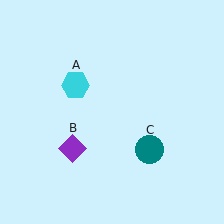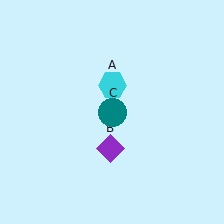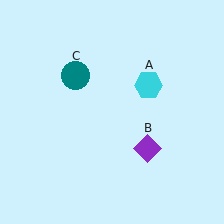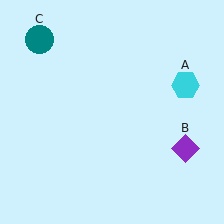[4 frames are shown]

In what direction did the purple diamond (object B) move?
The purple diamond (object B) moved right.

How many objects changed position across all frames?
3 objects changed position: cyan hexagon (object A), purple diamond (object B), teal circle (object C).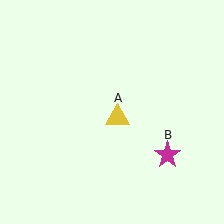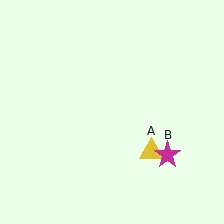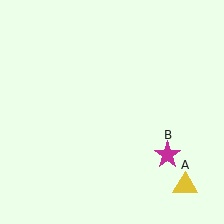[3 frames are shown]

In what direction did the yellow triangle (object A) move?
The yellow triangle (object A) moved down and to the right.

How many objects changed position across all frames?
1 object changed position: yellow triangle (object A).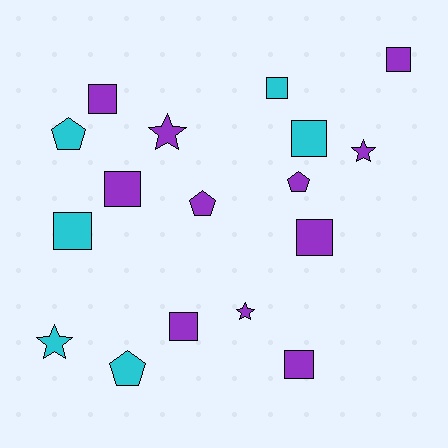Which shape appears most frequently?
Square, with 9 objects.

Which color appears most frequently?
Purple, with 11 objects.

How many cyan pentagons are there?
There are 2 cyan pentagons.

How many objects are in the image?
There are 17 objects.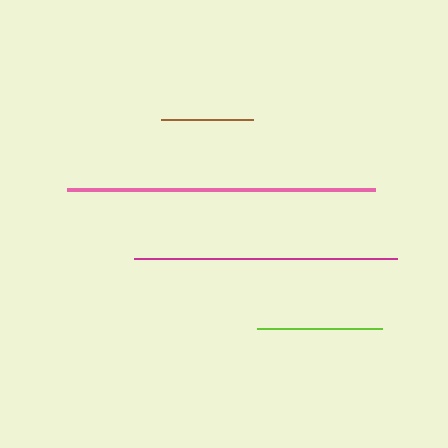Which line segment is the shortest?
The brown line is the shortest at approximately 92 pixels.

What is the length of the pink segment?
The pink segment is approximately 308 pixels long.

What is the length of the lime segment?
The lime segment is approximately 125 pixels long.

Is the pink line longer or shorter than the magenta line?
The pink line is longer than the magenta line.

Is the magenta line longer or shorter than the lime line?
The magenta line is longer than the lime line.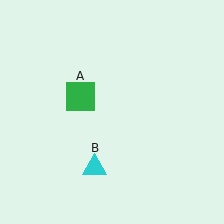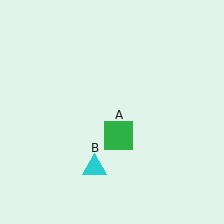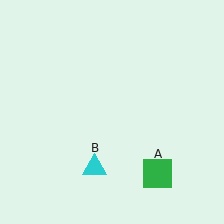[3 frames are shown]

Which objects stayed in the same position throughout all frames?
Cyan triangle (object B) remained stationary.